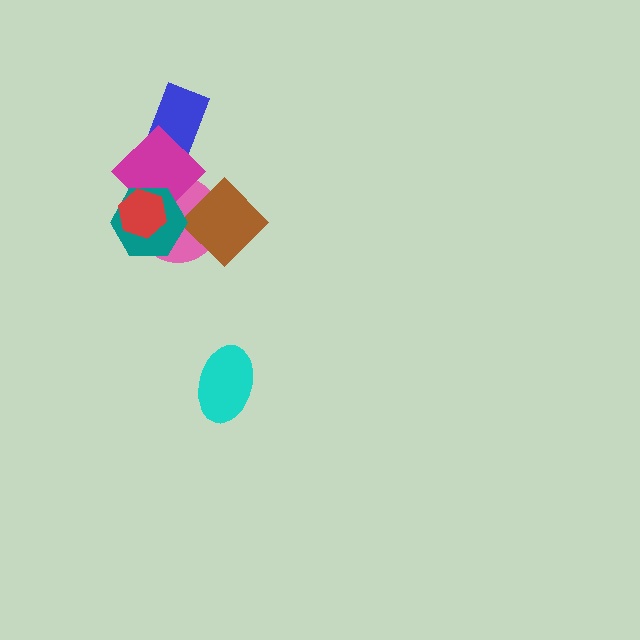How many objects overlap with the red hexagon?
3 objects overlap with the red hexagon.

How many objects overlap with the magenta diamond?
4 objects overlap with the magenta diamond.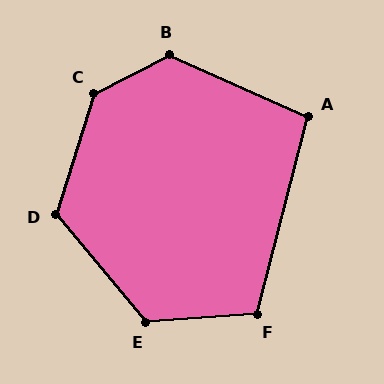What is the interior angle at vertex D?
Approximately 122 degrees (obtuse).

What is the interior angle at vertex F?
Approximately 109 degrees (obtuse).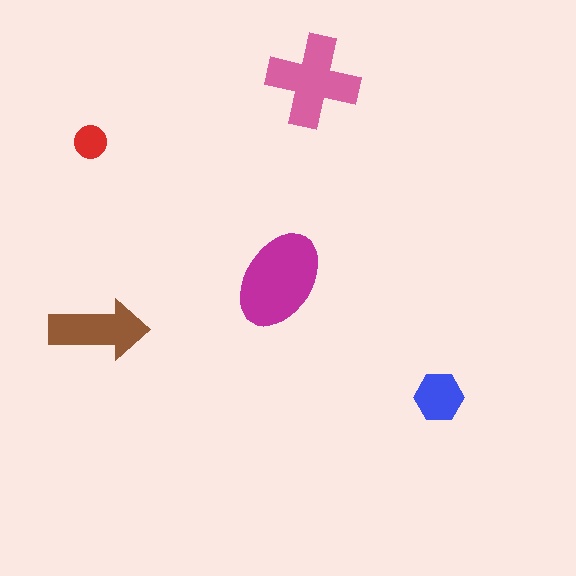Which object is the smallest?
The red circle.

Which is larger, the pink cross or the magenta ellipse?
The magenta ellipse.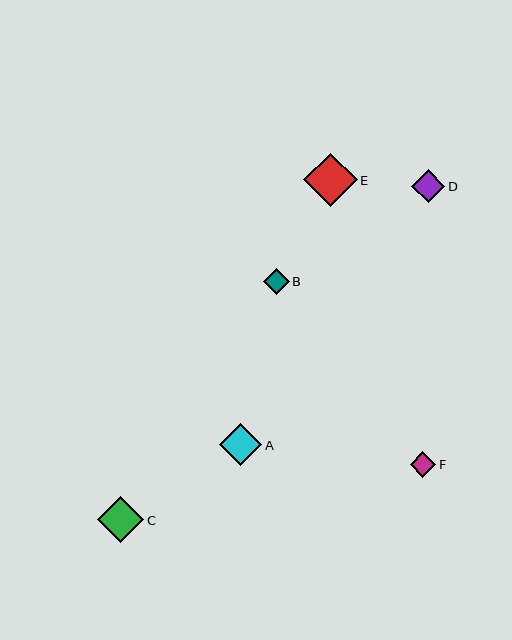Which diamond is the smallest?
Diamond F is the smallest with a size of approximately 26 pixels.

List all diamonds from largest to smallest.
From largest to smallest: E, C, A, D, B, F.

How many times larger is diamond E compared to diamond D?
Diamond E is approximately 1.6 times the size of diamond D.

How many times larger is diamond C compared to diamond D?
Diamond C is approximately 1.4 times the size of diamond D.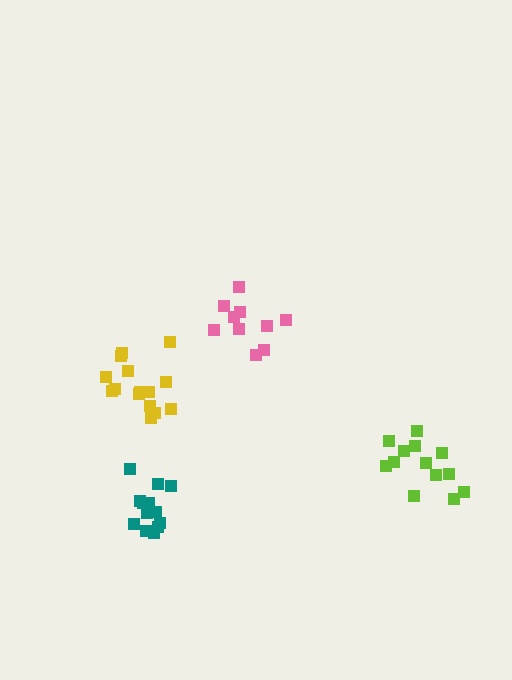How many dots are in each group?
Group 1: 15 dots, Group 2: 13 dots, Group 3: 10 dots, Group 4: 13 dots (51 total).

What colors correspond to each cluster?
The clusters are colored: yellow, teal, pink, lime.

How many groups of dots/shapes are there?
There are 4 groups.